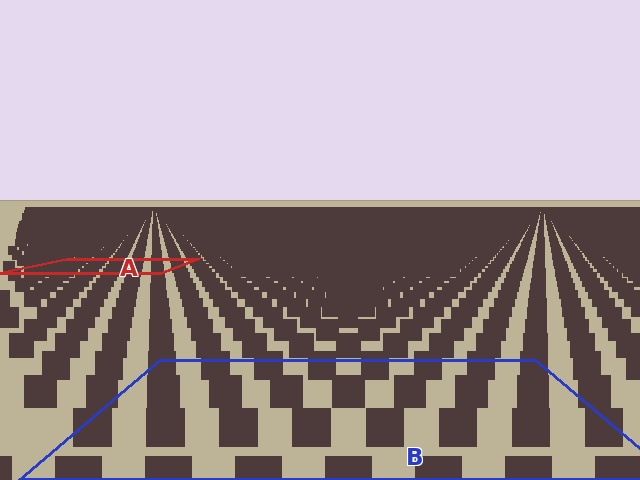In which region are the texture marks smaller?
The texture marks are smaller in region A, because it is farther away.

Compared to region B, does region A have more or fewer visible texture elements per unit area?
Region A has more texture elements per unit area — they are packed more densely because it is farther away.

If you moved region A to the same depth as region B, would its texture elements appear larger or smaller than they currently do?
They would appear larger. At a closer depth, the same texture elements are projected at a bigger on-screen size.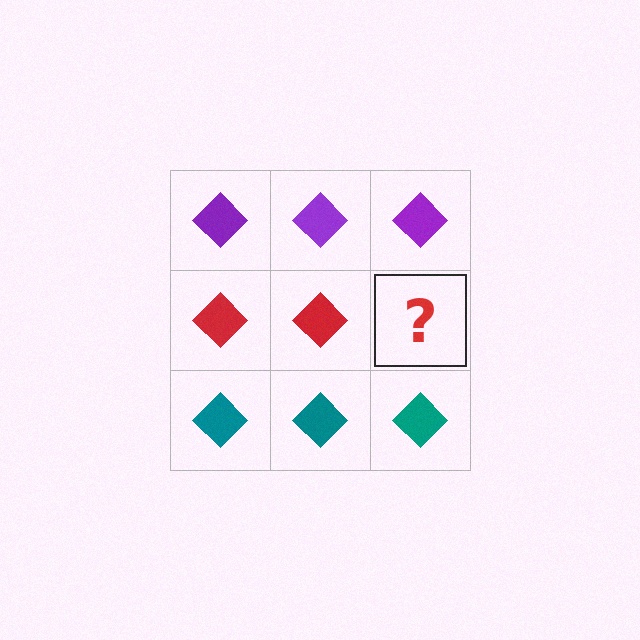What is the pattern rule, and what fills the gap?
The rule is that each row has a consistent color. The gap should be filled with a red diamond.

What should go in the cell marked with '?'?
The missing cell should contain a red diamond.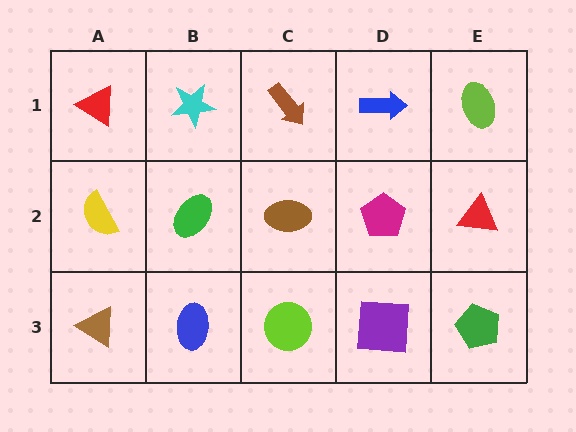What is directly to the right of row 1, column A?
A cyan star.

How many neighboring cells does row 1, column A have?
2.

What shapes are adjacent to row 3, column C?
A brown ellipse (row 2, column C), a blue ellipse (row 3, column B), a purple square (row 3, column D).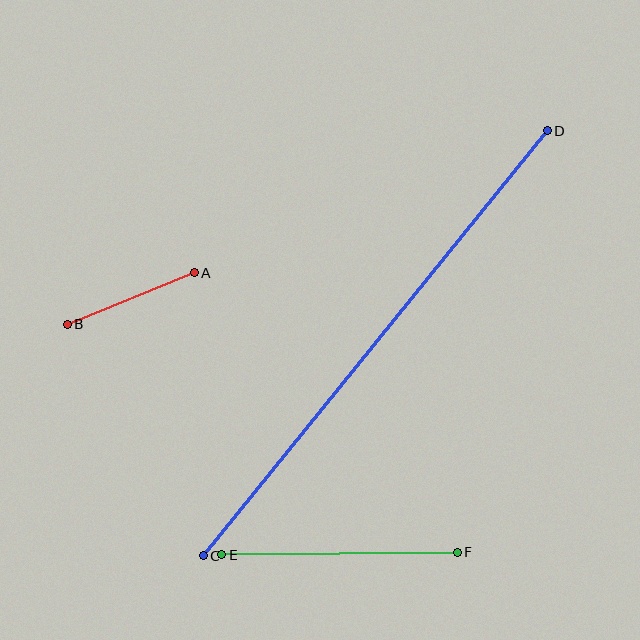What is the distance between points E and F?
The distance is approximately 236 pixels.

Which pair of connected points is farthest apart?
Points C and D are farthest apart.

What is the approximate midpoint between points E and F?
The midpoint is at approximately (339, 554) pixels.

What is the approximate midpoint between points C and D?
The midpoint is at approximately (375, 343) pixels.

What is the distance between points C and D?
The distance is approximately 547 pixels.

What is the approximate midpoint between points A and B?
The midpoint is at approximately (131, 298) pixels.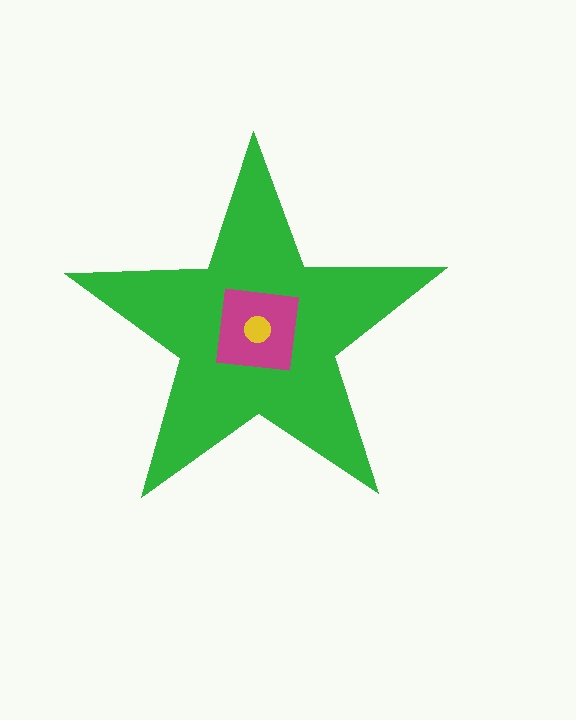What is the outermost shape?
The green star.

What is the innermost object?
The yellow circle.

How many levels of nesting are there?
3.